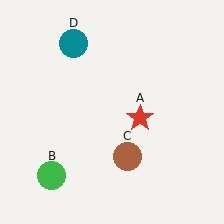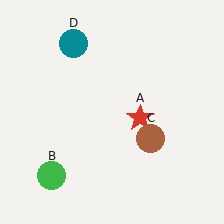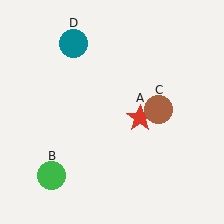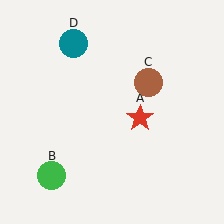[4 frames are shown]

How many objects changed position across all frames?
1 object changed position: brown circle (object C).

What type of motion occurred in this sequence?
The brown circle (object C) rotated counterclockwise around the center of the scene.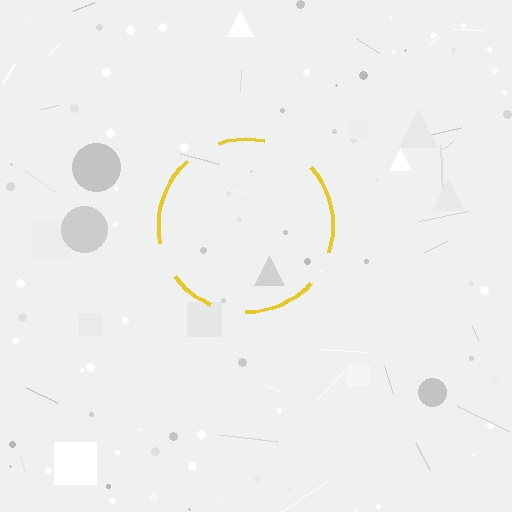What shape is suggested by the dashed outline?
The dashed outline suggests a circle.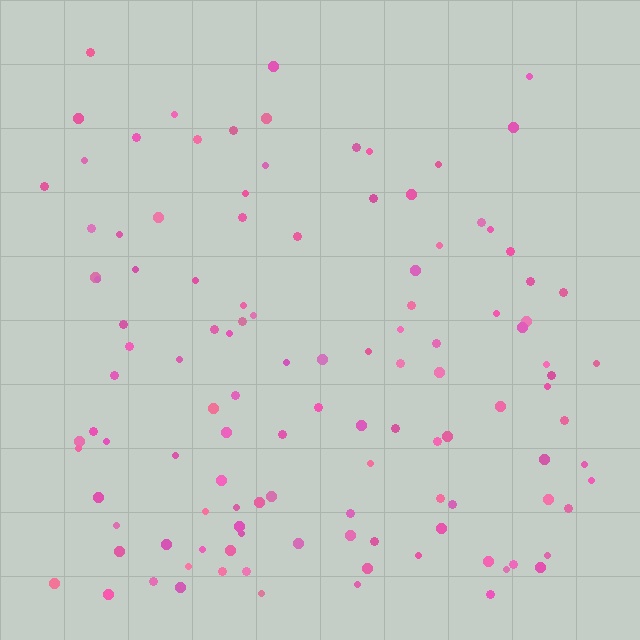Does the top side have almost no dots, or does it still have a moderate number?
Still a moderate number, just noticeably fewer than the bottom.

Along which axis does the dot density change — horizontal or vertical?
Vertical.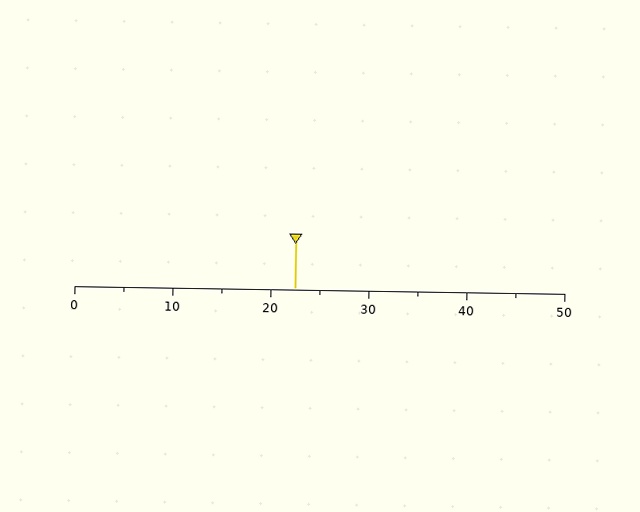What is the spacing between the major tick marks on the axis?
The major ticks are spaced 10 apart.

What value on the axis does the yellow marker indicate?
The marker indicates approximately 22.5.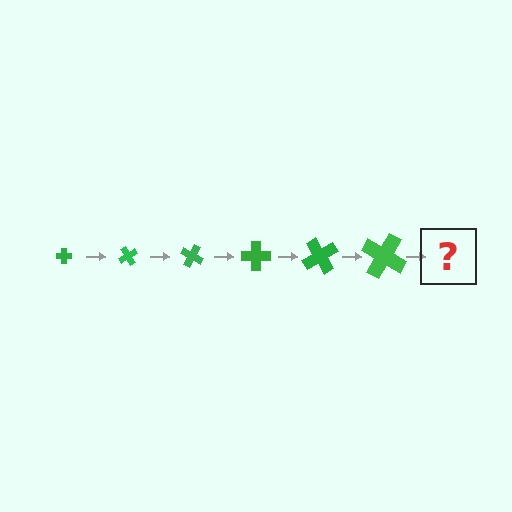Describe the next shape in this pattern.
It should be a cross, larger than the previous one and rotated 360 degrees from the start.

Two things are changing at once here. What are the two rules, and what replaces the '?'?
The two rules are that the cross grows larger each step and it rotates 60 degrees each step. The '?' should be a cross, larger than the previous one and rotated 360 degrees from the start.